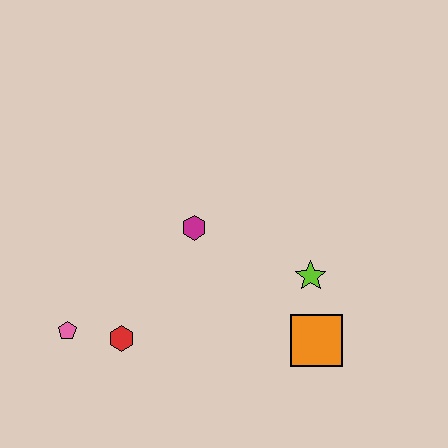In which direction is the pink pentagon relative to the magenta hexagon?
The pink pentagon is to the left of the magenta hexagon.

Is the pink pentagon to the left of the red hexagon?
Yes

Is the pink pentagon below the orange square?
No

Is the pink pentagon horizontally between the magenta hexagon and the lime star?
No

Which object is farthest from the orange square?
The pink pentagon is farthest from the orange square.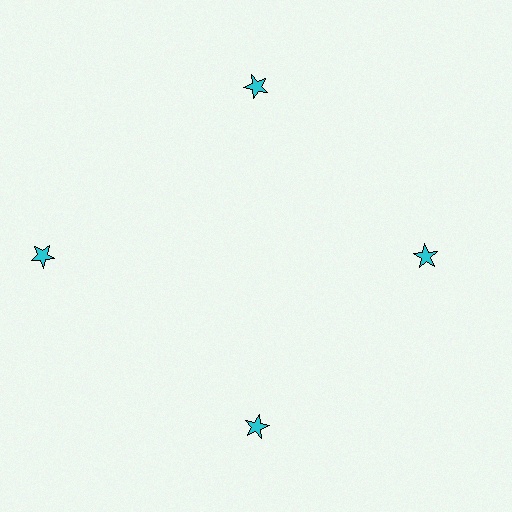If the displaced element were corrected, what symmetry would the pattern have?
It would have 4-fold rotational symmetry — the pattern would map onto itself every 90 degrees.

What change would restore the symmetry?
The symmetry would be restored by moving it inward, back onto the ring so that all 4 stars sit at equal angles and equal distance from the center.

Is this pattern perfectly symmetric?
No. The 4 cyan stars are arranged in a ring, but one element near the 9 o'clock position is pushed outward from the center, breaking the 4-fold rotational symmetry.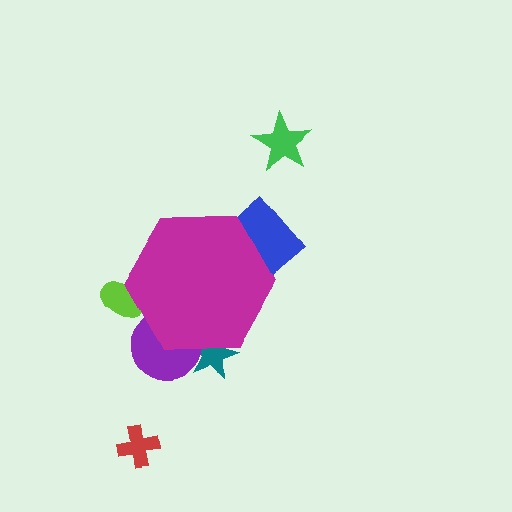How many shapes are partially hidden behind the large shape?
4 shapes are partially hidden.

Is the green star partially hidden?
No, the green star is fully visible.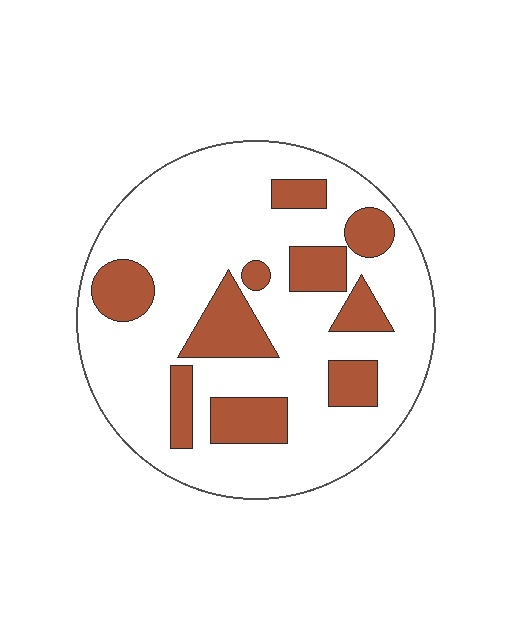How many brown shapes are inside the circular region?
10.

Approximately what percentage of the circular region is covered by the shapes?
Approximately 25%.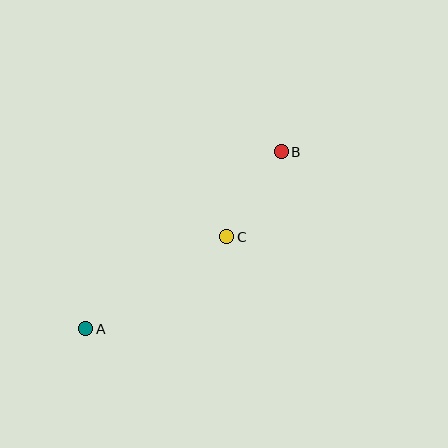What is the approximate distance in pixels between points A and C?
The distance between A and C is approximately 169 pixels.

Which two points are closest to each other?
Points B and C are closest to each other.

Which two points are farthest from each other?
Points A and B are farthest from each other.